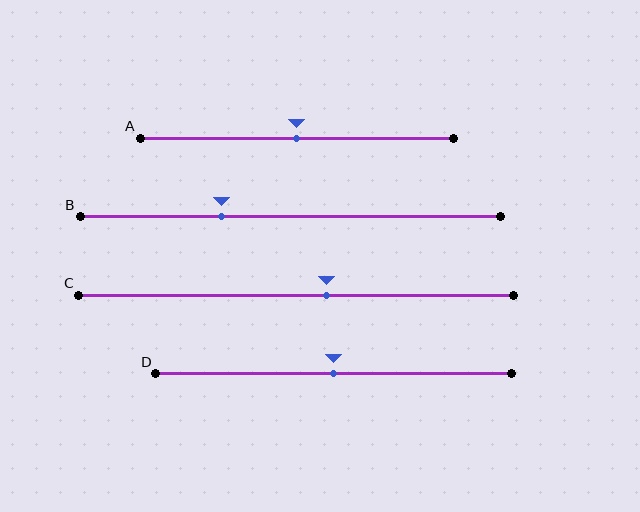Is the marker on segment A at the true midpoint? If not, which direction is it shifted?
Yes, the marker on segment A is at the true midpoint.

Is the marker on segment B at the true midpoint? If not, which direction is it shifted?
No, the marker on segment B is shifted to the left by about 16% of the segment length.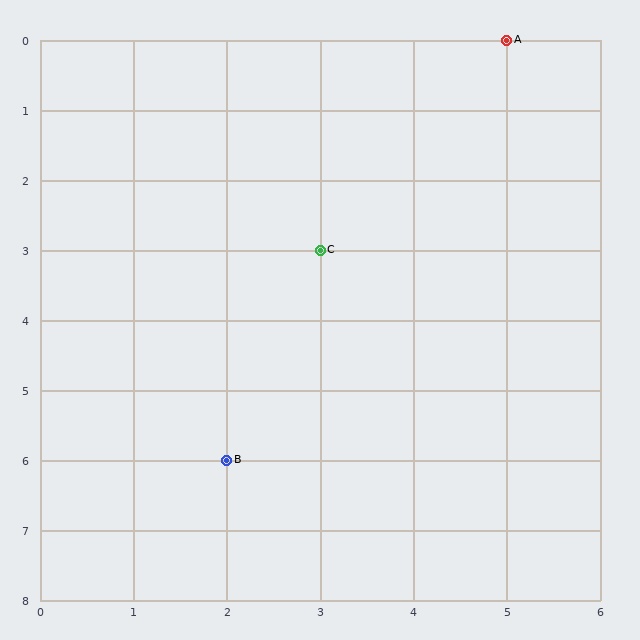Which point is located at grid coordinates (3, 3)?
Point C is at (3, 3).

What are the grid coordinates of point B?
Point B is at grid coordinates (2, 6).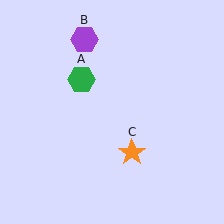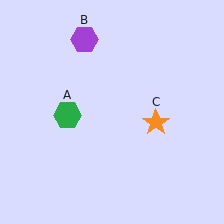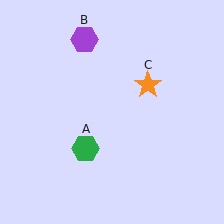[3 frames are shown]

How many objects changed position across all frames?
2 objects changed position: green hexagon (object A), orange star (object C).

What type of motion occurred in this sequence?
The green hexagon (object A), orange star (object C) rotated counterclockwise around the center of the scene.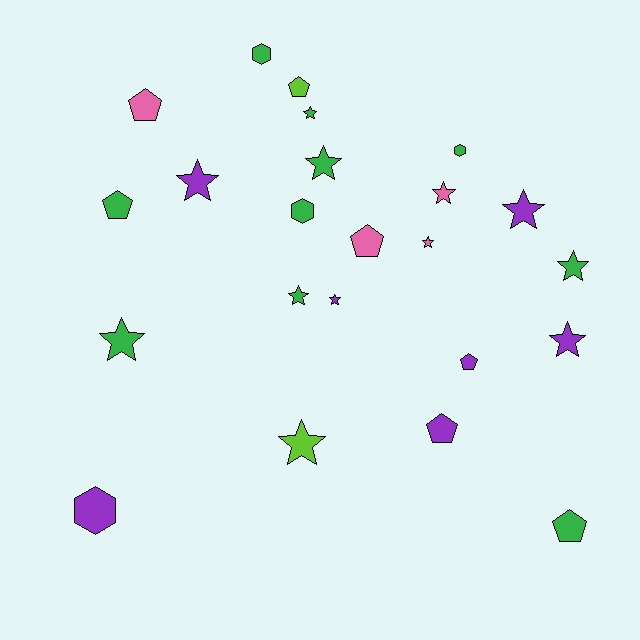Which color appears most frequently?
Green, with 10 objects.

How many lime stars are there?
There is 1 lime star.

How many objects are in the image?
There are 23 objects.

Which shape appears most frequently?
Star, with 12 objects.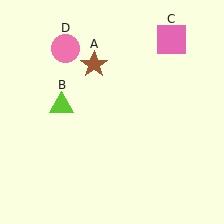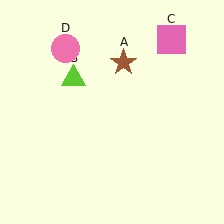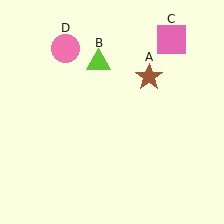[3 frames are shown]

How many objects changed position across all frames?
2 objects changed position: brown star (object A), lime triangle (object B).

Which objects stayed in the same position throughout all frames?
Pink square (object C) and pink circle (object D) remained stationary.